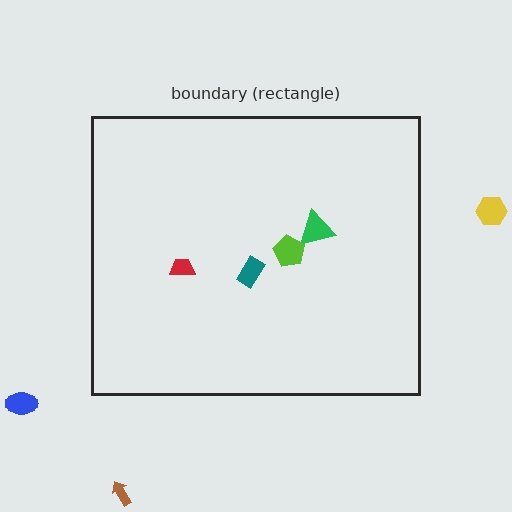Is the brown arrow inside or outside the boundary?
Outside.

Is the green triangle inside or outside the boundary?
Inside.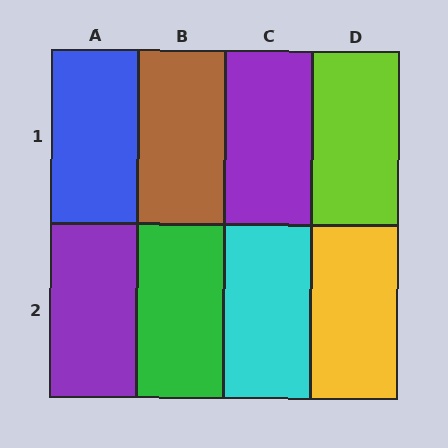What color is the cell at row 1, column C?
Purple.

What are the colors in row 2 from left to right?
Purple, green, cyan, yellow.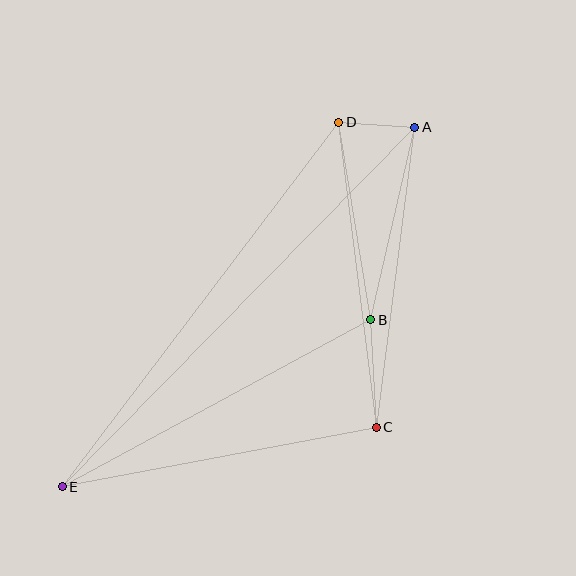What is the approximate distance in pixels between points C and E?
The distance between C and E is approximately 320 pixels.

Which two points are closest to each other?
Points A and D are closest to each other.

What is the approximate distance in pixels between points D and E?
The distance between D and E is approximately 458 pixels.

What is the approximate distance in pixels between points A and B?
The distance between A and B is approximately 198 pixels.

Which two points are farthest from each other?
Points A and E are farthest from each other.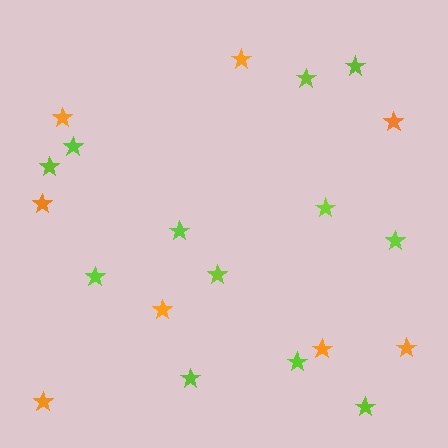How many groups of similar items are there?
There are 2 groups: one group of orange stars (8) and one group of lime stars (12).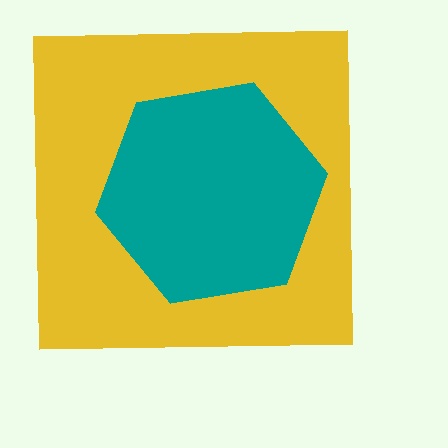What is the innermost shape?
The teal hexagon.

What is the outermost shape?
The yellow square.